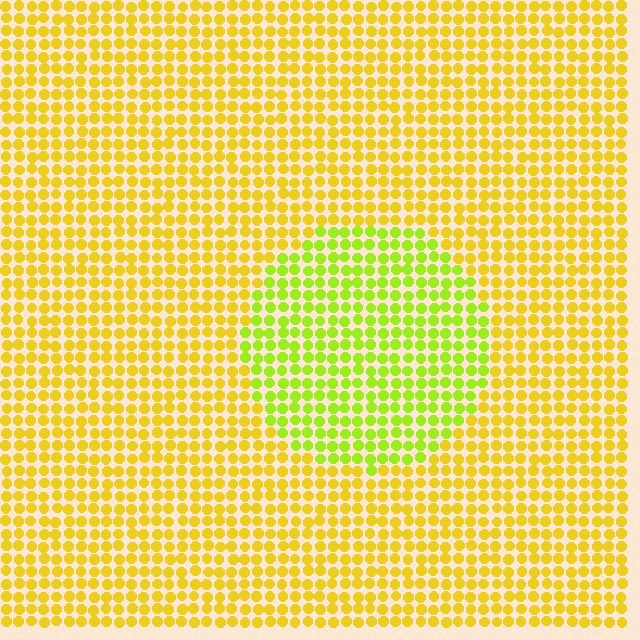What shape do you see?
I see a circle.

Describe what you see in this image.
The image is filled with small yellow elements in a uniform arrangement. A circle-shaped region is visible where the elements are tinted to a slightly different hue, forming a subtle color boundary.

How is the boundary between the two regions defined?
The boundary is defined purely by a slight shift in hue (about 33 degrees). Spacing, size, and orientation are identical on both sides.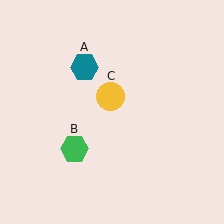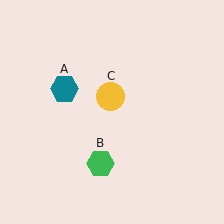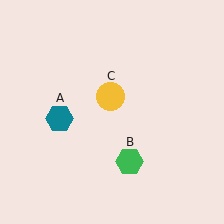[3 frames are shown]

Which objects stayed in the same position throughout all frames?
Yellow circle (object C) remained stationary.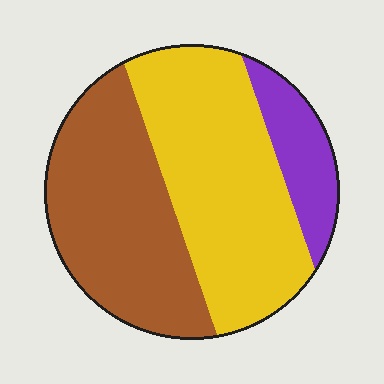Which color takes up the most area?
Yellow, at roughly 45%.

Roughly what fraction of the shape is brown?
Brown covers roughly 40% of the shape.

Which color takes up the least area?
Purple, at roughly 15%.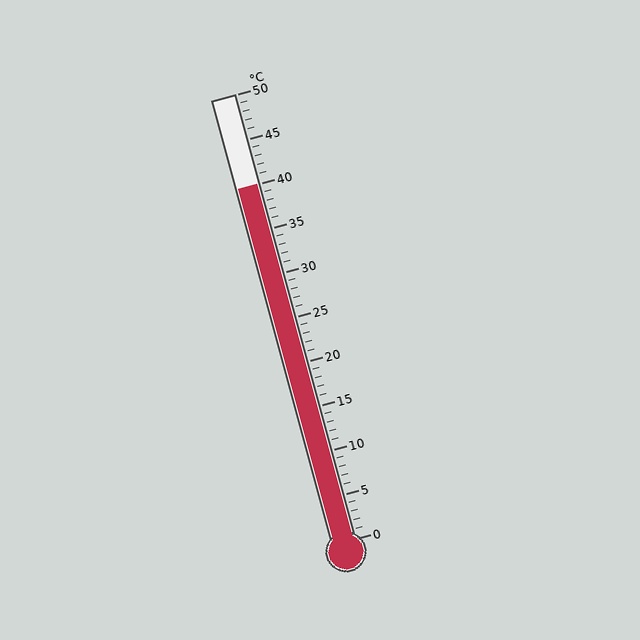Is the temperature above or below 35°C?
The temperature is above 35°C.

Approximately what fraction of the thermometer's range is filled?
The thermometer is filled to approximately 80% of its range.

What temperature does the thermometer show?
The thermometer shows approximately 40°C.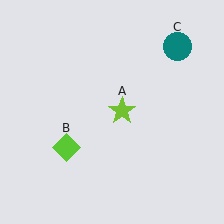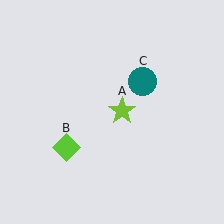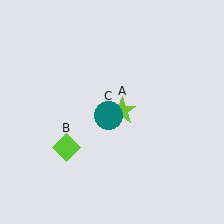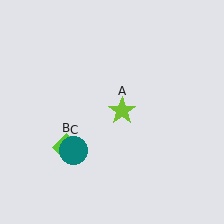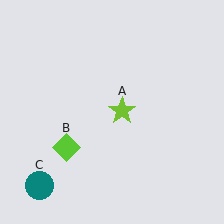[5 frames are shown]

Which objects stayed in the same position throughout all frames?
Lime star (object A) and lime diamond (object B) remained stationary.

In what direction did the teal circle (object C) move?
The teal circle (object C) moved down and to the left.